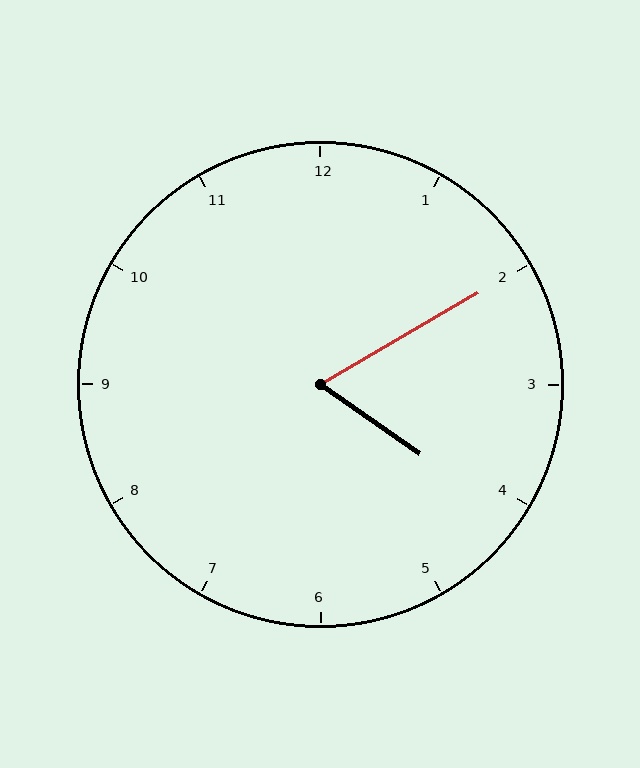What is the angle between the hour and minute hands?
Approximately 65 degrees.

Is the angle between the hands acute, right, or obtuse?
It is acute.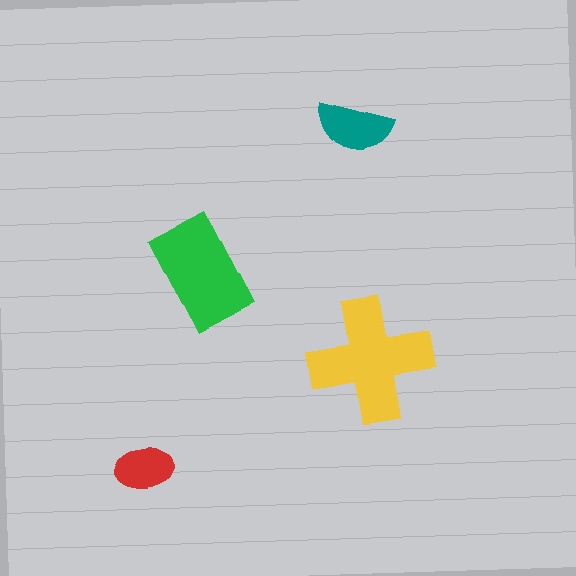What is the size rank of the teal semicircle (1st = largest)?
3rd.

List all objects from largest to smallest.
The yellow cross, the green rectangle, the teal semicircle, the red ellipse.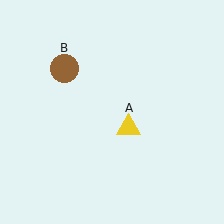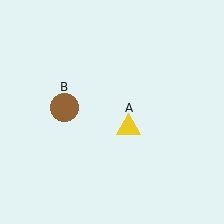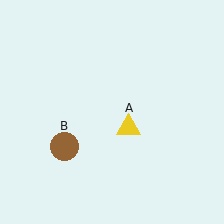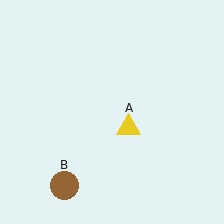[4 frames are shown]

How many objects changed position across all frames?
1 object changed position: brown circle (object B).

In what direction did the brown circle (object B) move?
The brown circle (object B) moved down.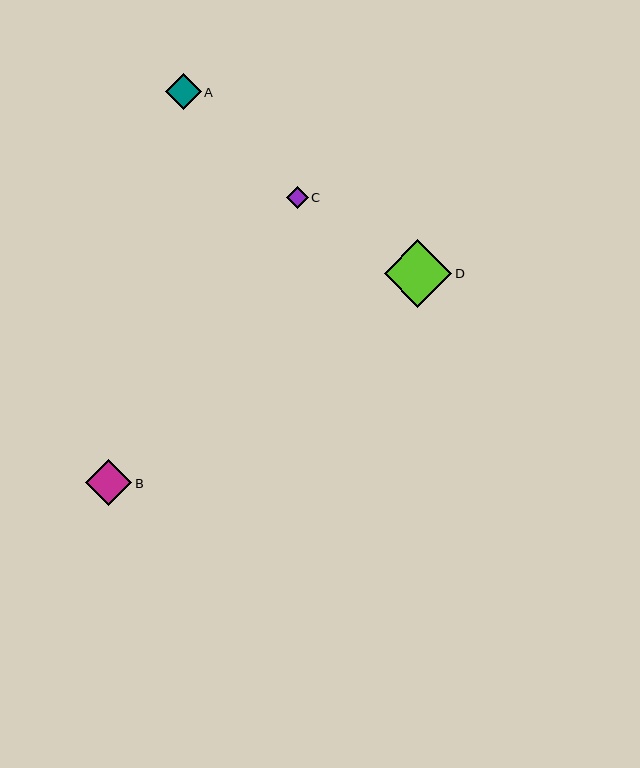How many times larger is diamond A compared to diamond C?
Diamond A is approximately 1.6 times the size of diamond C.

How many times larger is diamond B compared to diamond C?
Diamond B is approximately 2.2 times the size of diamond C.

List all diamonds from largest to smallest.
From largest to smallest: D, B, A, C.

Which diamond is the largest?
Diamond D is the largest with a size of approximately 67 pixels.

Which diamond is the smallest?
Diamond C is the smallest with a size of approximately 22 pixels.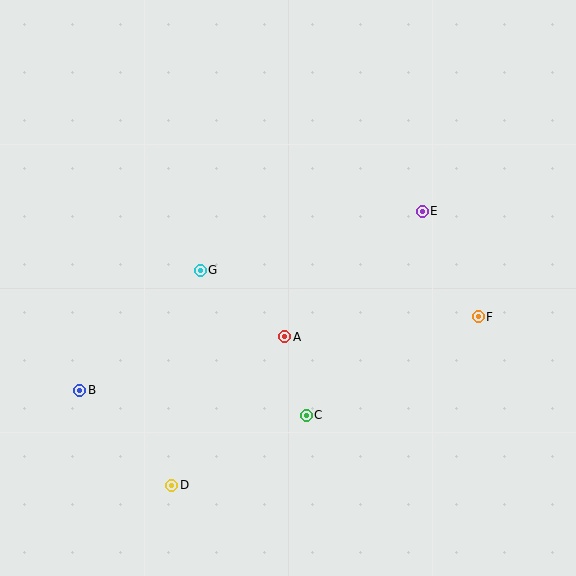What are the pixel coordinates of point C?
Point C is at (306, 415).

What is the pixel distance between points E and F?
The distance between E and F is 119 pixels.